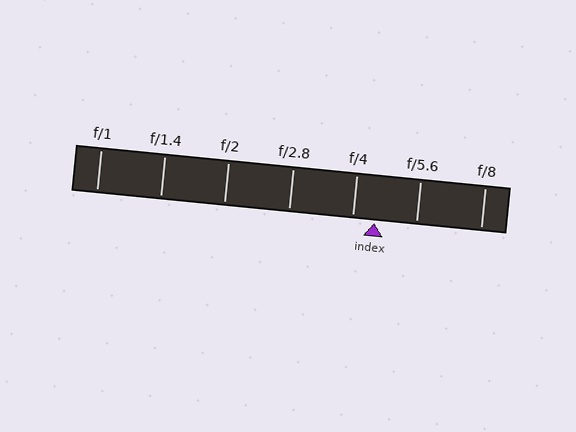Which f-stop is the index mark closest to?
The index mark is closest to f/4.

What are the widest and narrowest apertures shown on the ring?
The widest aperture shown is f/1 and the narrowest is f/8.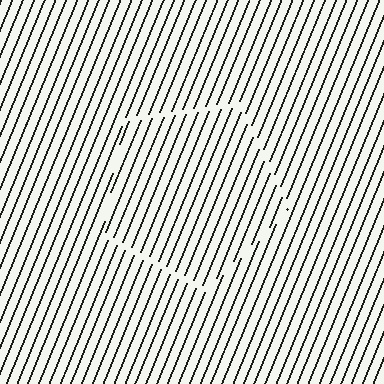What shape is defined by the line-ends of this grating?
An illusory pentagon. The interior of the shape contains the same grating, shifted by half a period — the contour is defined by the phase discontinuity where line-ends from the inner and outer gratings abut.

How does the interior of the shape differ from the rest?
The interior of the shape contains the same grating, shifted by half a period — the contour is defined by the phase discontinuity where line-ends from the inner and outer gratings abut.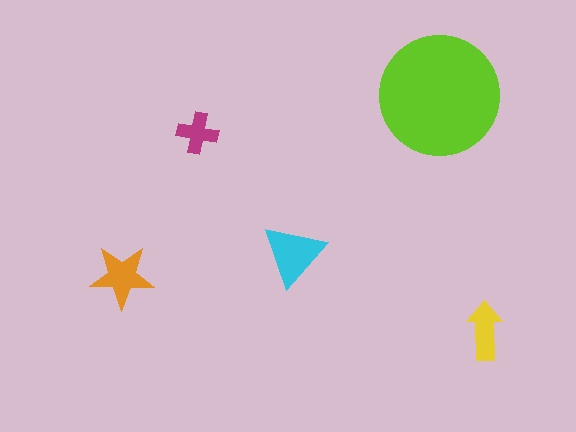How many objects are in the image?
There are 5 objects in the image.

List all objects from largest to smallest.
The lime circle, the cyan triangle, the orange star, the yellow arrow, the magenta cross.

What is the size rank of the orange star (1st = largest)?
3rd.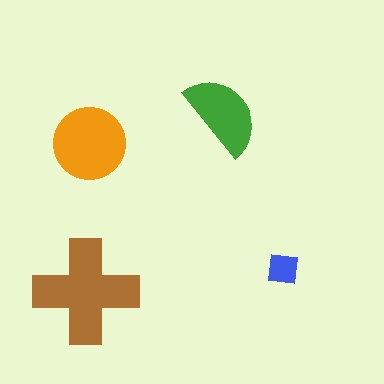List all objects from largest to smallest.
The brown cross, the orange circle, the green semicircle, the blue square.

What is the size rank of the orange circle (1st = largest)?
2nd.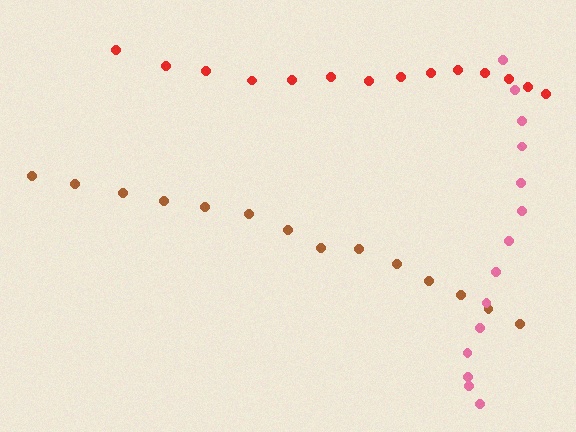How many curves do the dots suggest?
There are 3 distinct paths.